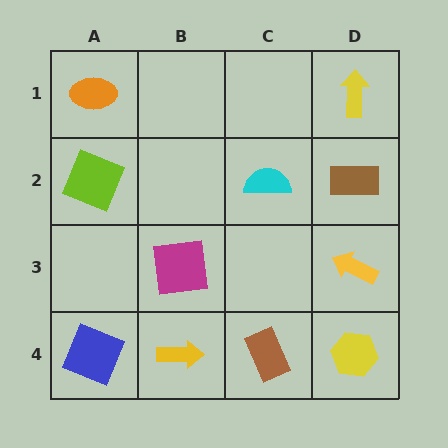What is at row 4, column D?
A yellow hexagon.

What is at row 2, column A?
A lime square.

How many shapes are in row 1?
2 shapes.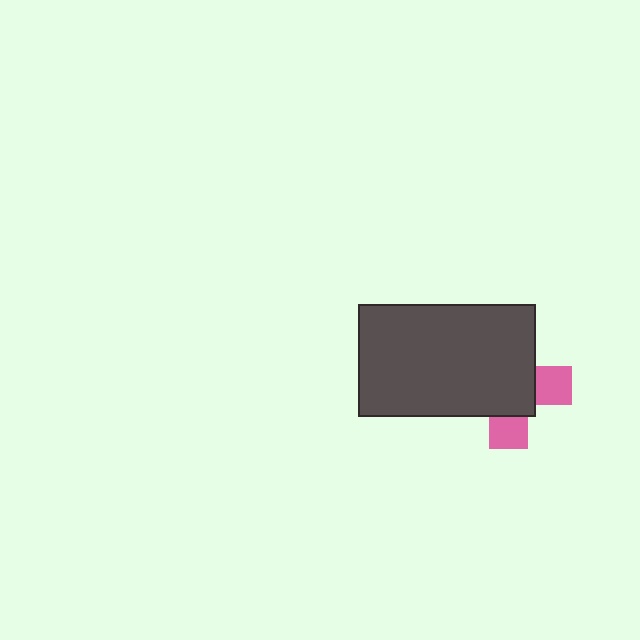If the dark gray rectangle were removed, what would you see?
You would see the complete pink cross.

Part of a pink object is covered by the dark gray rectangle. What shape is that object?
It is a cross.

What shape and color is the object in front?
The object in front is a dark gray rectangle.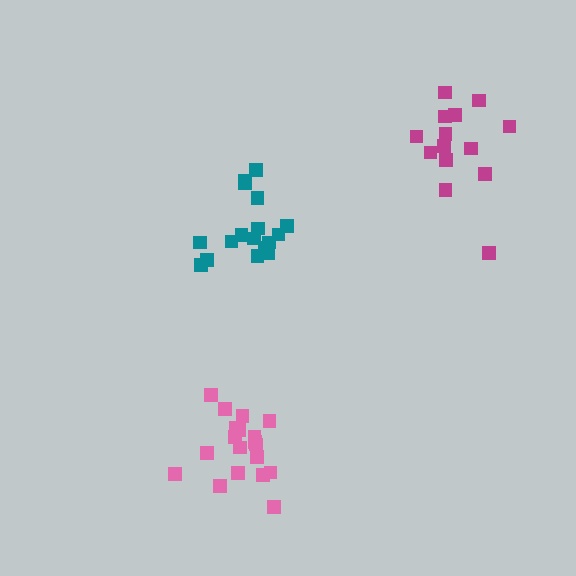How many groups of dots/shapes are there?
There are 3 groups.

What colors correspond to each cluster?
The clusters are colored: teal, magenta, pink.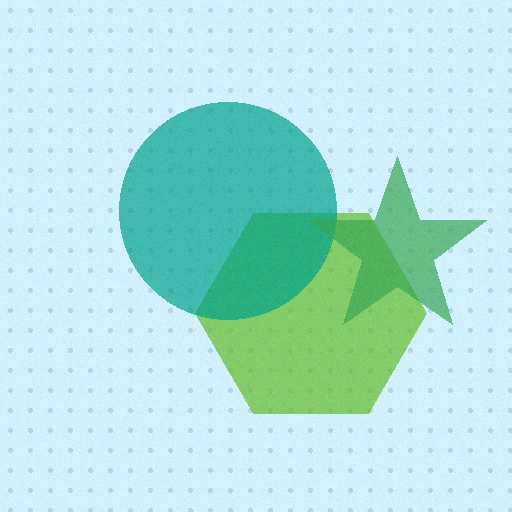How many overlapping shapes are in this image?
There are 3 overlapping shapes in the image.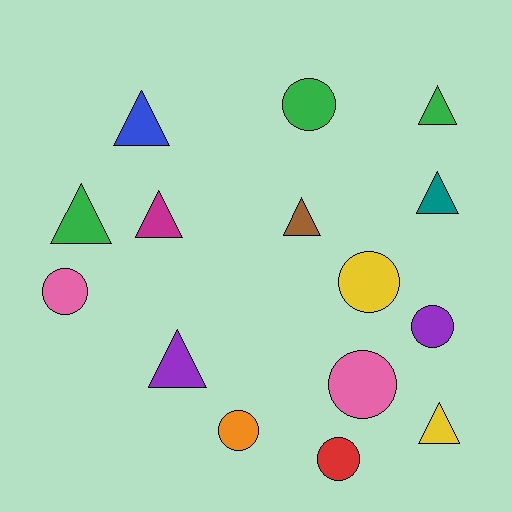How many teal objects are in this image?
There is 1 teal object.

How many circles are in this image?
There are 7 circles.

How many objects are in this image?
There are 15 objects.